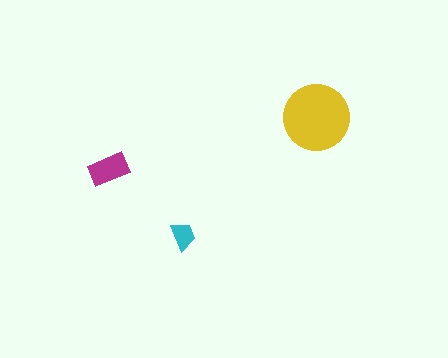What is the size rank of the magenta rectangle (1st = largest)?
2nd.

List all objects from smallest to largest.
The cyan trapezoid, the magenta rectangle, the yellow circle.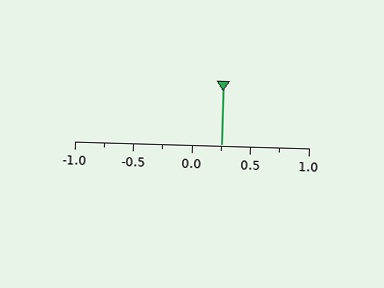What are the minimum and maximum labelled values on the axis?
The axis runs from -1.0 to 1.0.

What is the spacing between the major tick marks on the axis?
The major ticks are spaced 0.5 apart.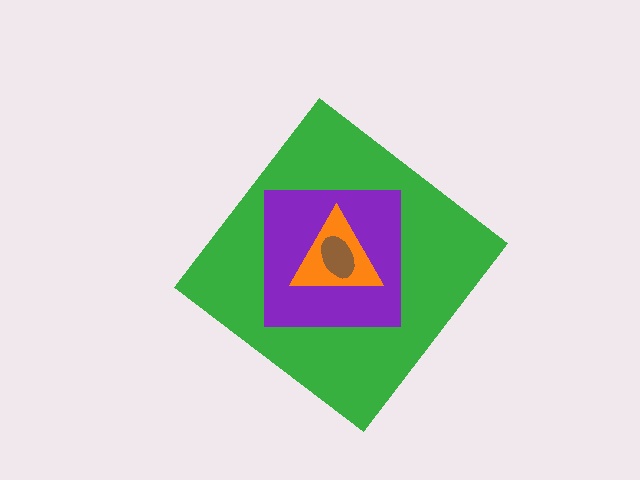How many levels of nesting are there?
4.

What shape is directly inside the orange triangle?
The brown ellipse.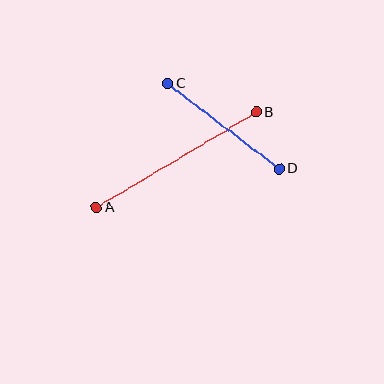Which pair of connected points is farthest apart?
Points A and B are farthest apart.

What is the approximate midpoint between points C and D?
The midpoint is at approximately (223, 126) pixels.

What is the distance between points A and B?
The distance is approximately 186 pixels.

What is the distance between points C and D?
The distance is approximately 141 pixels.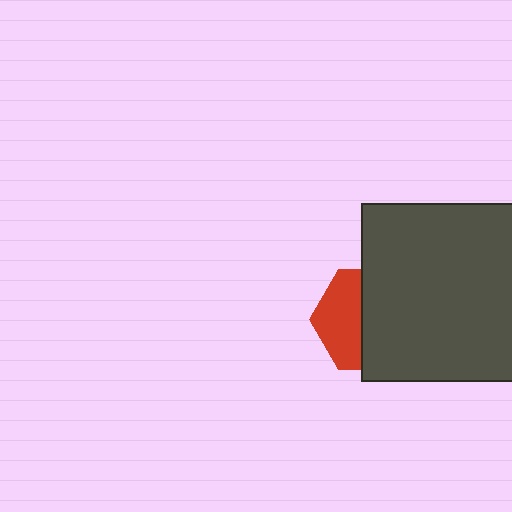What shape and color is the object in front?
The object in front is a dark gray rectangle.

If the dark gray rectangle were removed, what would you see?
You would see the complete red hexagon.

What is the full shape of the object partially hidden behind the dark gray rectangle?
The partially hidden object is a red hexagon.